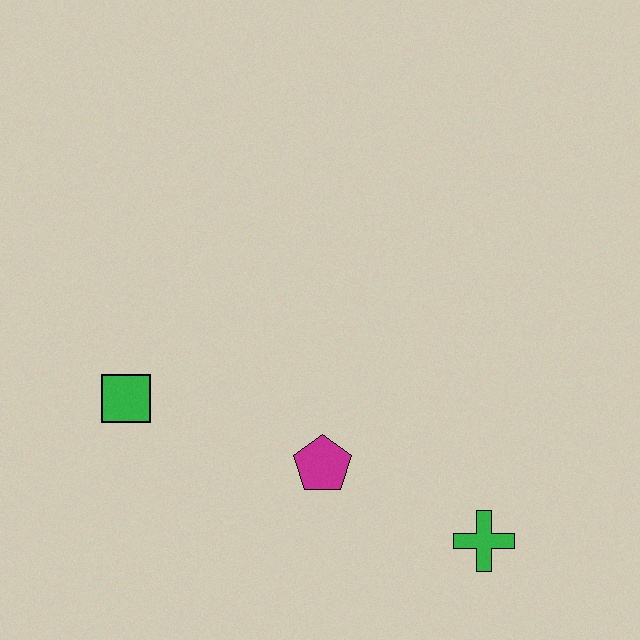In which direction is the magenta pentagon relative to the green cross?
The magenta pentagon is to the left of the green cross.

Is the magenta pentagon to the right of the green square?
Yes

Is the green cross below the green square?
Yes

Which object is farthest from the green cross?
The green square is farthest from the green cross.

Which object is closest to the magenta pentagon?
The green cross is closest to the magenta pentagon.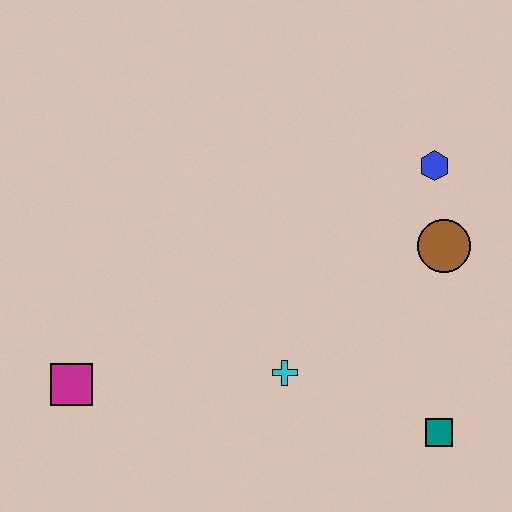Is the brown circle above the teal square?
Yes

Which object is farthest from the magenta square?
The blue hexagon is farthest from the magenta square.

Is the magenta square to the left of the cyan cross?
Yes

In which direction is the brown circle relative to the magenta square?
The brown circle is to the right of the magenta square.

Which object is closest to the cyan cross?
The teal square is closest to the cyan cross.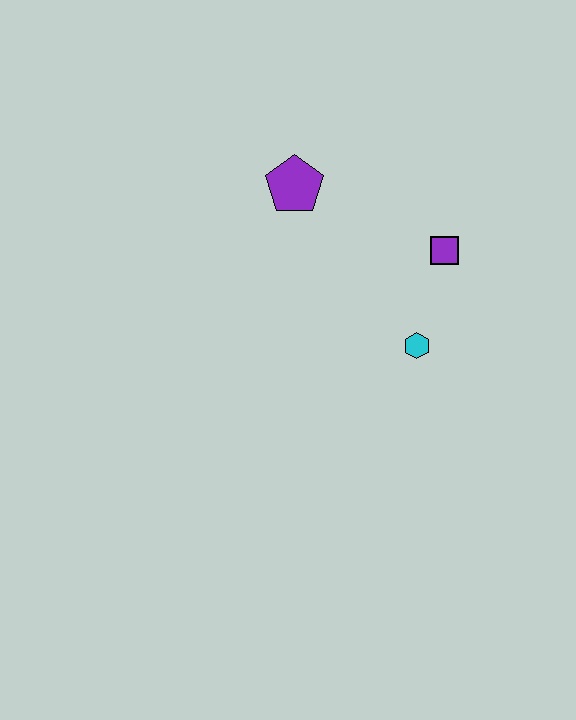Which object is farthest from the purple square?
The purple pentagon is farthest from the purple square.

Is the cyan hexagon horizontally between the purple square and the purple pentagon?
Yes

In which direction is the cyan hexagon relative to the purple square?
The cyan hexagon is below the purple square.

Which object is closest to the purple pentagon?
The purple square is closest to the purple pentagon.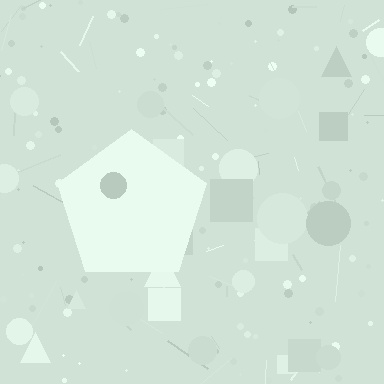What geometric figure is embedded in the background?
A pentagon is embedded in the background.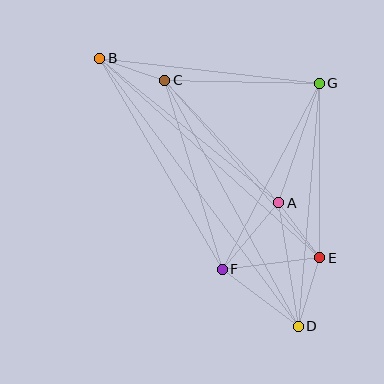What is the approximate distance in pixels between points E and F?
The distance between E and F is approximately 98 pixels.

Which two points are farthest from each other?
Points B and D are farthest from each other.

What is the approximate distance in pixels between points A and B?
The distance between A and B is approximately 230 pixels.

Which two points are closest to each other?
Points A and E are closest to each other.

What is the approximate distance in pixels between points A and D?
The distance between A and D is approximately 125 pixels.